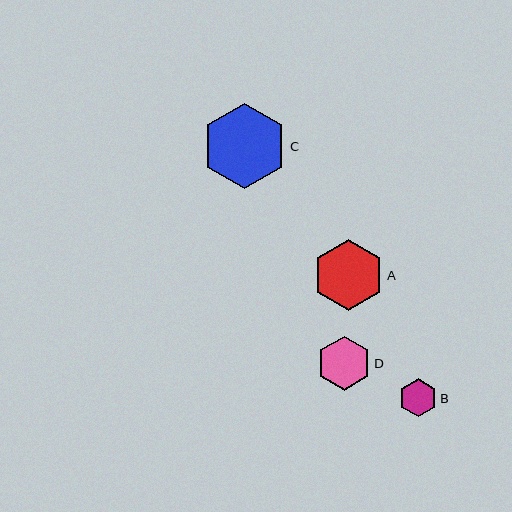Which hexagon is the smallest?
Hexagon B is the smallest with a size of approximately 38 pixels.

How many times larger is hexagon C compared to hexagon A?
Hexagon C is approximately 1.2 times the size of hexagon A.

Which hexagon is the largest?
Hexagon C is the largest with a size of approximately 86 pixels.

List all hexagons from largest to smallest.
From largest to smallest: C, A, D, B.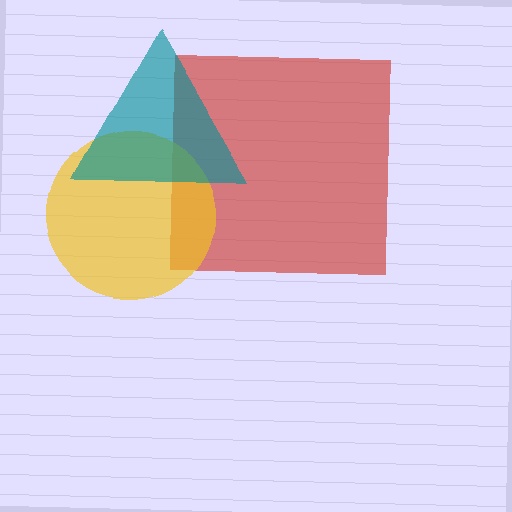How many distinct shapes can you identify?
There are 3 distinct shapes: a red square, a yellow circle, a teal triangle.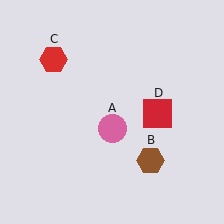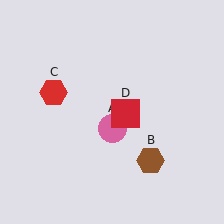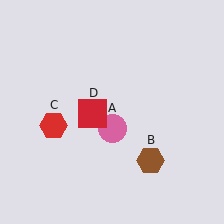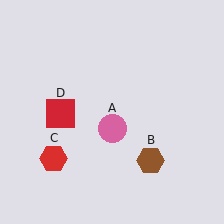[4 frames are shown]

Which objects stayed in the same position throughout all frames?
Pink circle (object A) and brown hexagon (object B) remained stationary.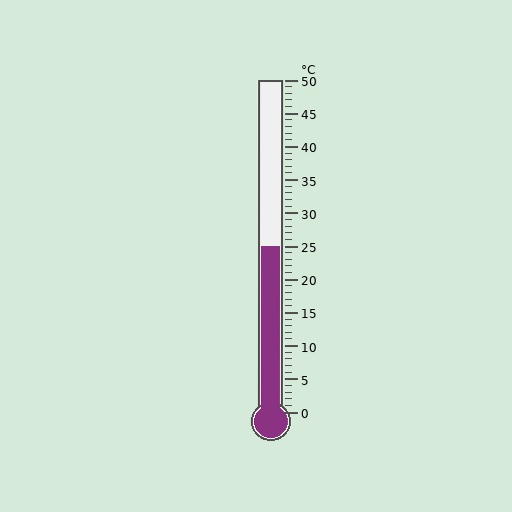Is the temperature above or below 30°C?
The temperature is below 30°C.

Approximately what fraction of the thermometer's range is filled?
The thermometer is filled to approximately 50% of its range.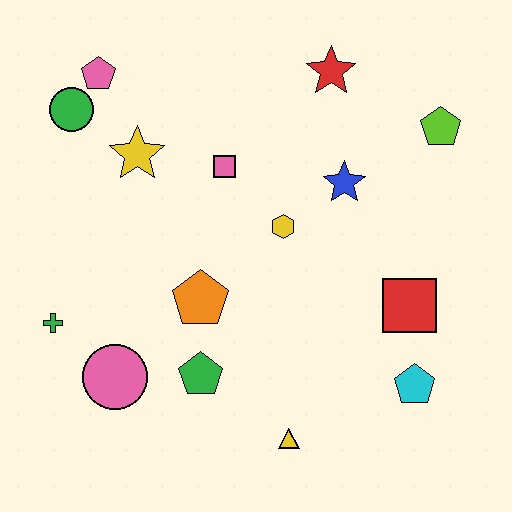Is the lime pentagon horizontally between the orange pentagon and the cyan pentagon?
No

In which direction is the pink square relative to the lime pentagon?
The pink square is to the left of the lime pentagon.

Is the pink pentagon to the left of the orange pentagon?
Yes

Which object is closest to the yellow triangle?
The green pentagon is closest to the yellow triangle.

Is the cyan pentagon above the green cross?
No